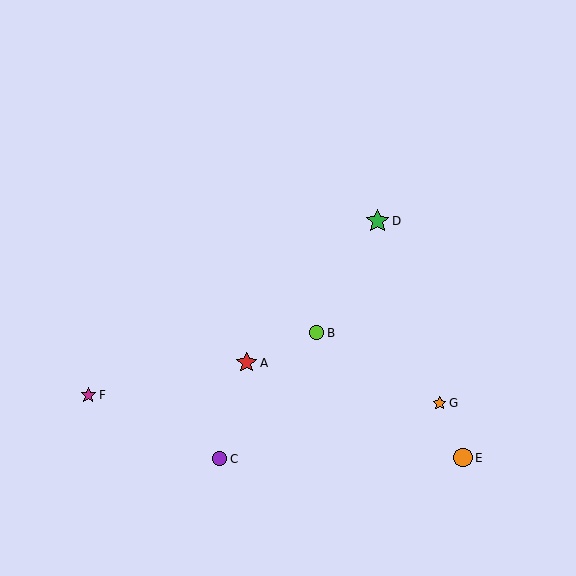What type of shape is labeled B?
Shape B is a lime circle.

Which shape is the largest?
The green star (labeled D) is the largest.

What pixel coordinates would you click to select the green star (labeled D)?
Click at (378, 221) to select the green star D.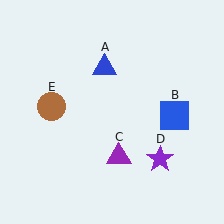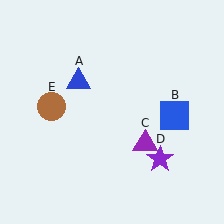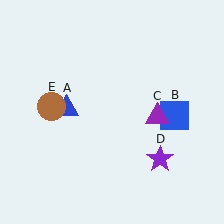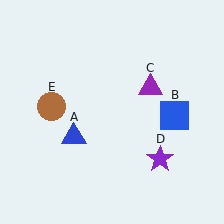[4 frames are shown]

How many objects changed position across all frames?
2 objects changed position: blue triangle (object A), purple triangle (object C).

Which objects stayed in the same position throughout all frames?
Blue square (object B) and purple star (object D) and brown circle (object E) remained stationary.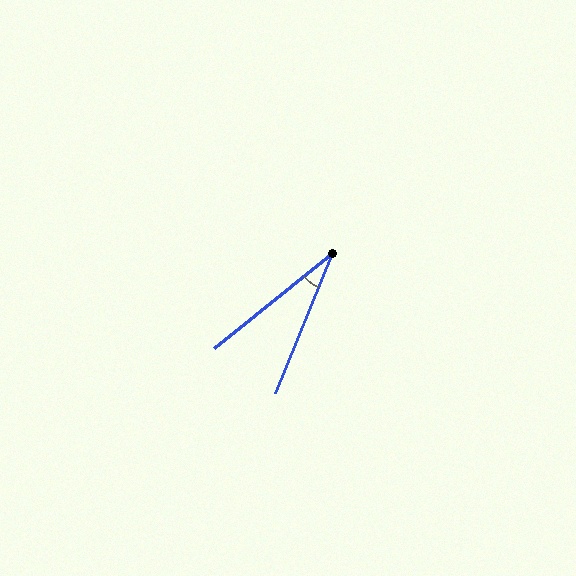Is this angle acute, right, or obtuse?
It is acute.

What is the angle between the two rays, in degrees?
Approximately 29 degrees.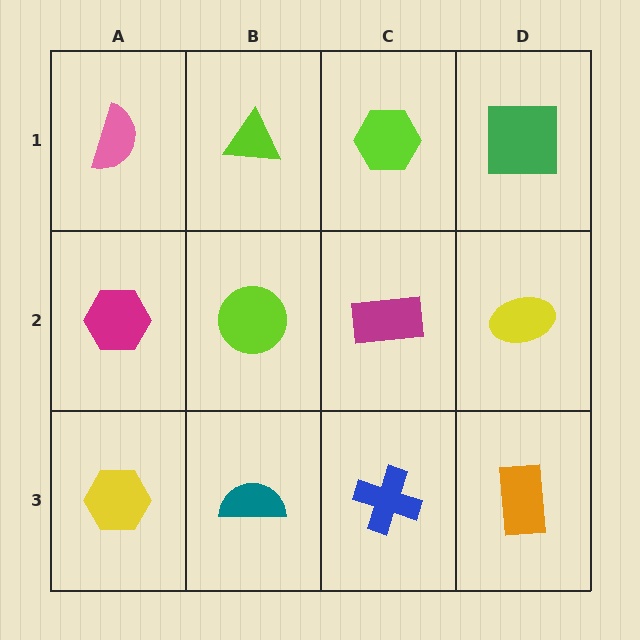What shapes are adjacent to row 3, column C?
A magenta rectangle (row 2, column C), a teal semicircle (row 3, column B), an orange rectangle (row 3, column D).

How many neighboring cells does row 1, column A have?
2.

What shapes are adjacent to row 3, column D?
A yellow ellipse (row 2, column D), a blue cross (row 3, column C).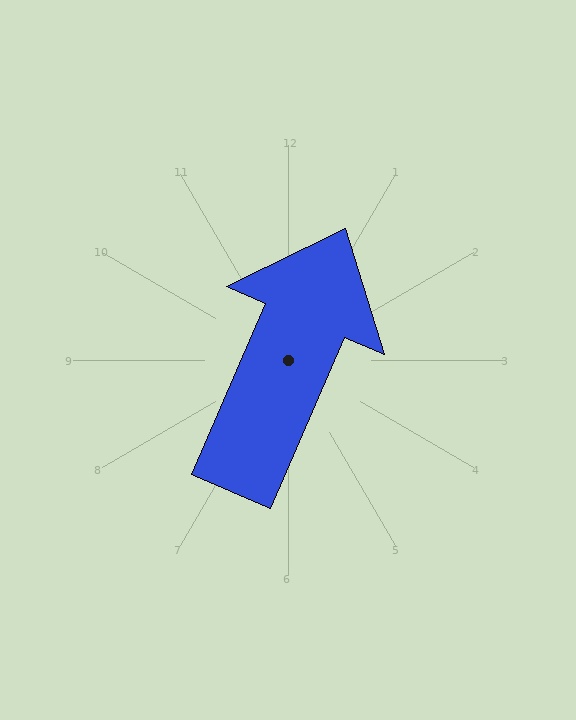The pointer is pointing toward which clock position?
Roughly 1 o'clock.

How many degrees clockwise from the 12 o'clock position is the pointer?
Approximately 24 degrees.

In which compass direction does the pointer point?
Northeast.